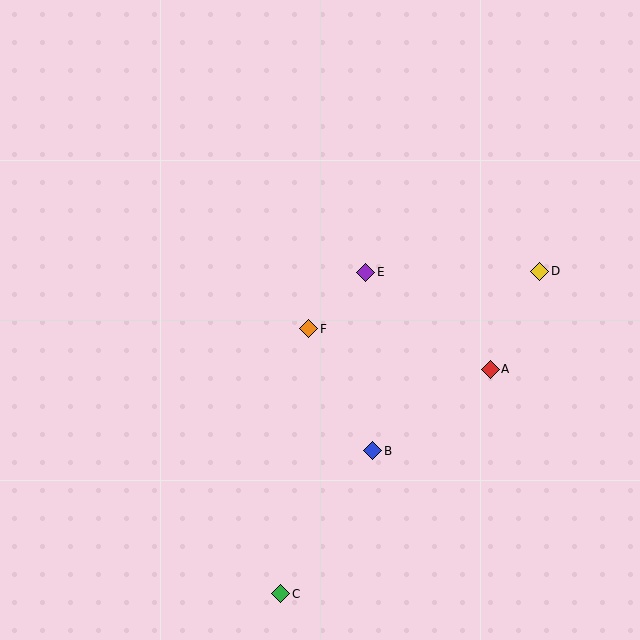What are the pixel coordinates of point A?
Point A is at (490, 369).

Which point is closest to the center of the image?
Point F at (309, 329) is closest to the center.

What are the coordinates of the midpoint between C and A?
The midpoint between C and A is at (385, 482).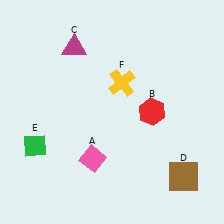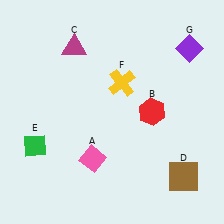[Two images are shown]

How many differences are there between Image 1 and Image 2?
There is 1 difference between the two images.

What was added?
A purple diamond (G) was added in Image 2.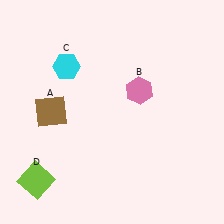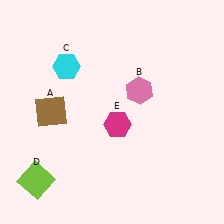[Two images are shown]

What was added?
A magenta hexagon (E) was added in Image 2.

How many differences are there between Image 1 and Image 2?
There is 1 difference between the two images.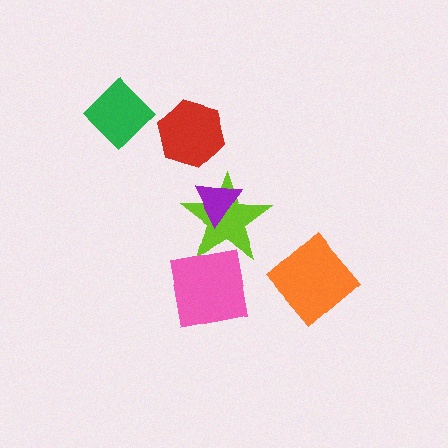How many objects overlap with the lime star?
2 objects overlap with the lime star.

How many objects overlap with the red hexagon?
0 objects overlap with the red hexagon.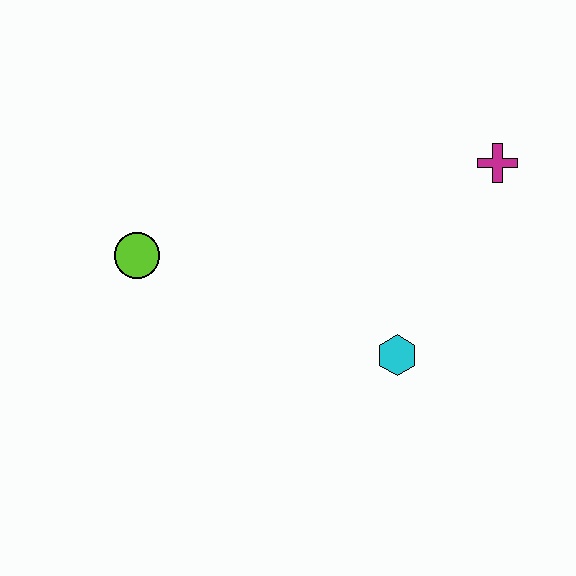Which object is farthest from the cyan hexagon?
The lime circle is farthest from the cyan hexagon.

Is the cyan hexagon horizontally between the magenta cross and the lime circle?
Yes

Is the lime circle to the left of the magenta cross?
Yes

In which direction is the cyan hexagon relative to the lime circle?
The cyan hexagon is to the right of the lime circle.